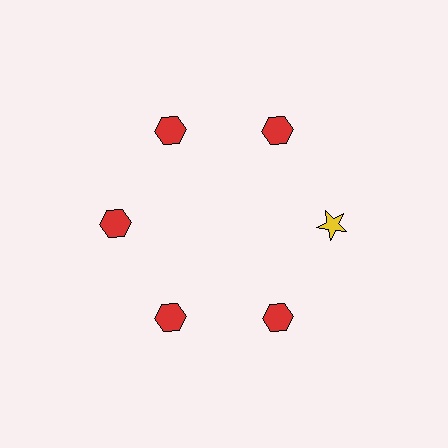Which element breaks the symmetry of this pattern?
The yellow star at roughly the 3 o'clock position breaks the symmetry. All other shapes are red hexagons.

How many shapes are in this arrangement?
There are 6 shapes arranged in a ring pattern.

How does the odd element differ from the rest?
It differs in both color (yellow instead of red) and shape (star instead of hexagon).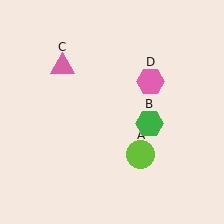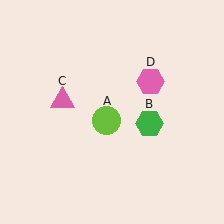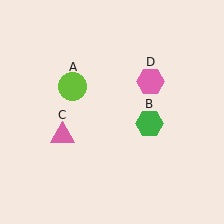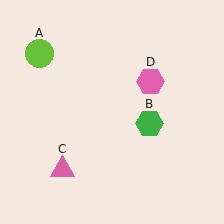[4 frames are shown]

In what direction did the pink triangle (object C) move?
The pink triangle (object C) moved down.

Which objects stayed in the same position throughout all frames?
Green hexagon (object B) and pink hexagon (object D) remained stationary.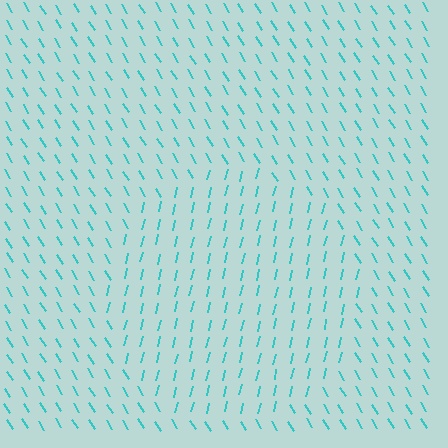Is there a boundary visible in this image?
Yes, there is a texture boundary formed by a change in line orientation.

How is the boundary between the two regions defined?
The boundary is defined purely by a change in line orientation (approximately 45 degrees difference). All lines are the same color and thickness.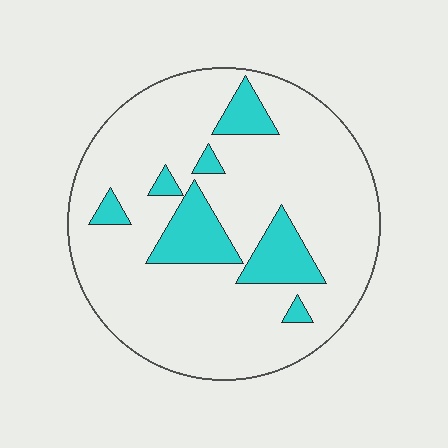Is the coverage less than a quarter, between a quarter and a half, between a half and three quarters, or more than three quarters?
Less than a quarter.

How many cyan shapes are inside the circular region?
7.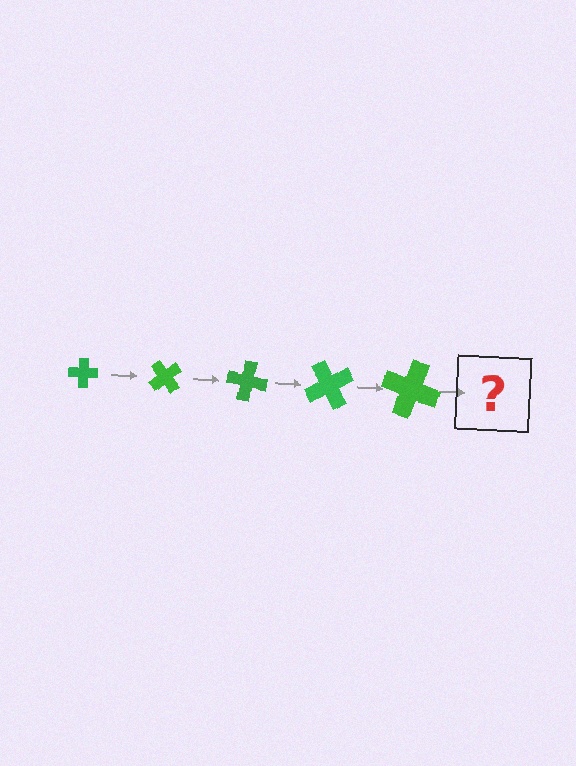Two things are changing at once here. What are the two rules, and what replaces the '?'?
The two rules are that the cross grows larger each step and it rotates 50 degrees each step. The '?' should be a cross, larger than the previous one and rotated 250 degrees from the start.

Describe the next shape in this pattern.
It should be a cross, larger than the previous one and rotated 250 degrees from the start.